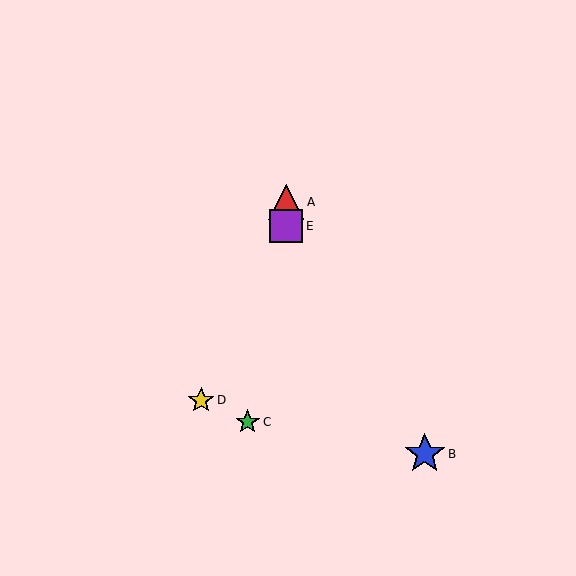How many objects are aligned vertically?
2 objects (A, E) are aligned vertically.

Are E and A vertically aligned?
Yes, both are at x≈286.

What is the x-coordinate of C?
Object C is at x≈248.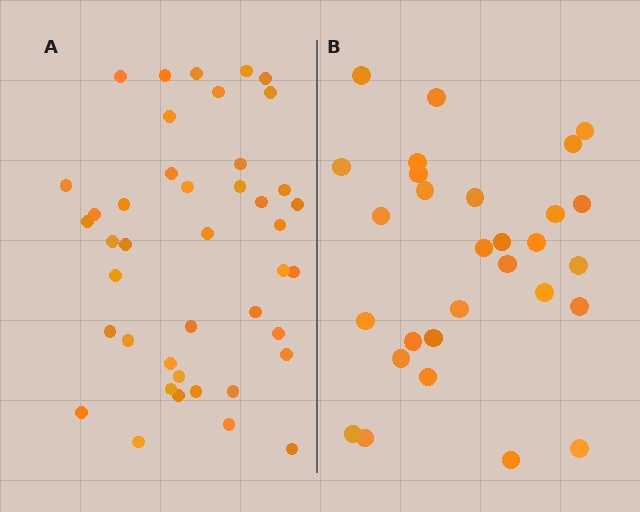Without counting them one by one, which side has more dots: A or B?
Region A (the left region) has more dots.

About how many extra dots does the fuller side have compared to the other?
Region A has approximately 15 more dots than region B.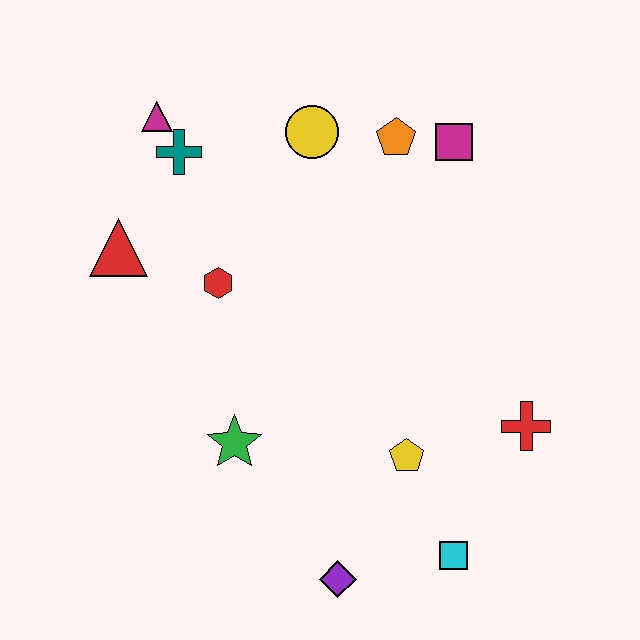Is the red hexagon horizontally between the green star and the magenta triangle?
Yes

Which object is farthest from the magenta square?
The purple diamond is farthest from the magenta square.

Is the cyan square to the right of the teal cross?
Yes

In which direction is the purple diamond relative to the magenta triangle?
The purple diamond is below the magenta triangle.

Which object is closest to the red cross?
The yellow pentagon is closest to the red cross.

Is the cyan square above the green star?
No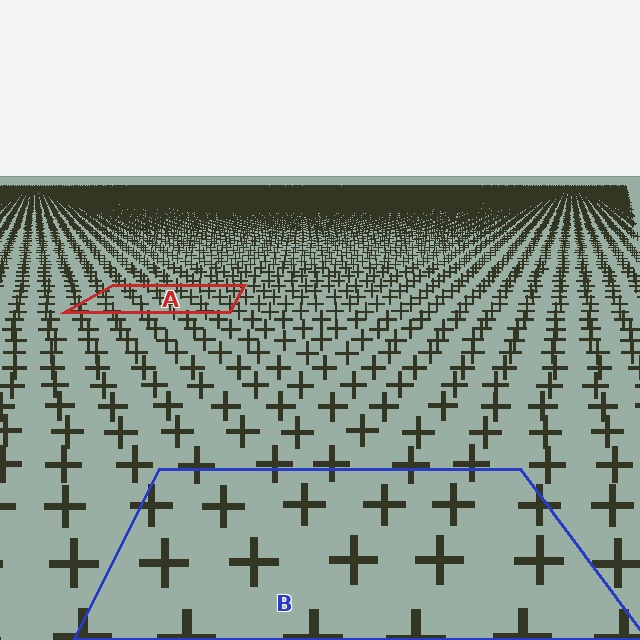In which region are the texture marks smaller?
The texture marks are smaller in region A, because it is farther away.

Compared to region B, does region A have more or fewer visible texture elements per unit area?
Region A has more texture elements per unit area — they are packed more densely because it is farther away.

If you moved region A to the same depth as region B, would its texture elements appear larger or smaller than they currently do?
They would appear larger. At a closer depth, the same texture elements are projected at a bigger on-screen size.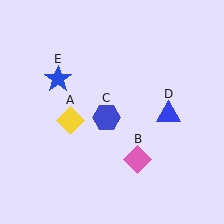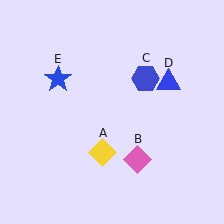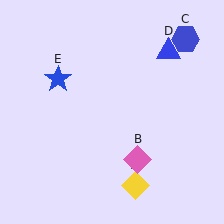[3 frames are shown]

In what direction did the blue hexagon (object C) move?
The blue hexagon (object C) moved up and to the right.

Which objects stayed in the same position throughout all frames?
Pink diamond (object B) and blue star (object E) remained stationary.